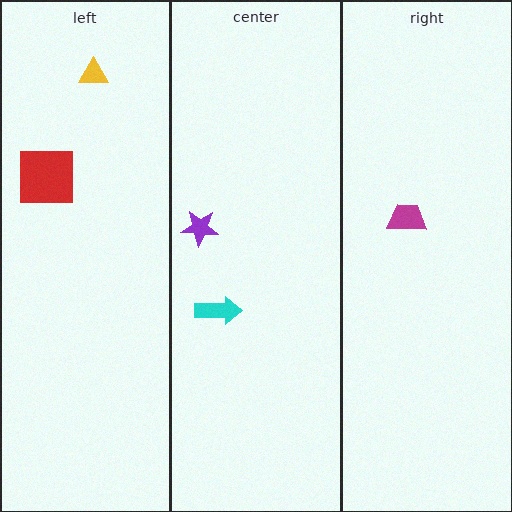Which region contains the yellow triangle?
The left region.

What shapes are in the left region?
The red square, the yellow triangle.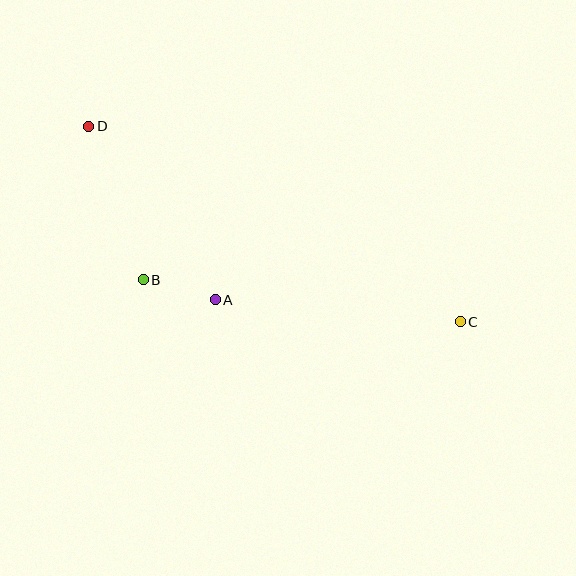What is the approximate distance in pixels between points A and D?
The distance between A and D is approximately 215 pixels.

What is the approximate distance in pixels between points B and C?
The distance between B and C is approximately 320 pixels.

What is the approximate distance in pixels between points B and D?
The distance between B and D is approximately 163 pixels.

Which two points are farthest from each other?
Points C and D are farthest from each other.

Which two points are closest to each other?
Points A and B are closest to each other.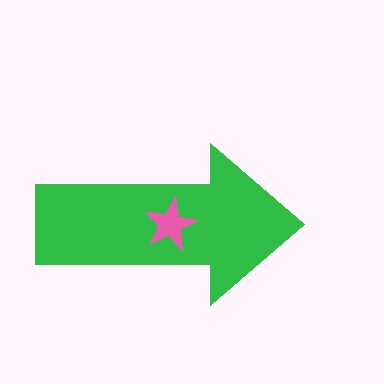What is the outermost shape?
The green arrow.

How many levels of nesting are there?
2.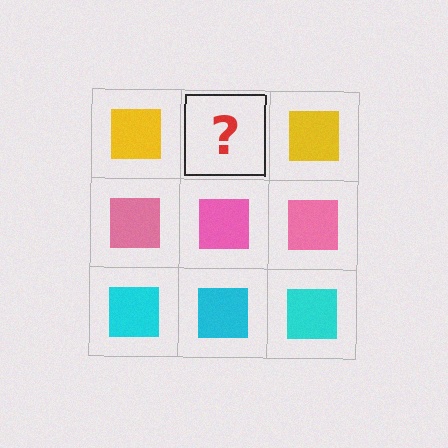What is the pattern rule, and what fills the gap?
The rule is that each row has a consistent color. The gap should be filled with a yellow square.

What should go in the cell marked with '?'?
The missing cell should contain a yellow square.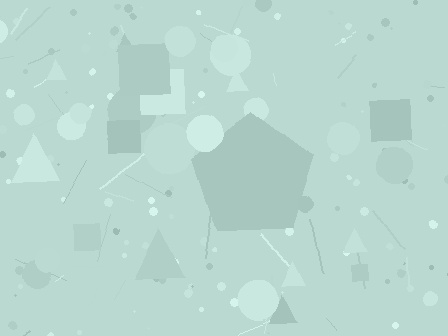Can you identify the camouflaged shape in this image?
The camouflaged shape is a pentagon.